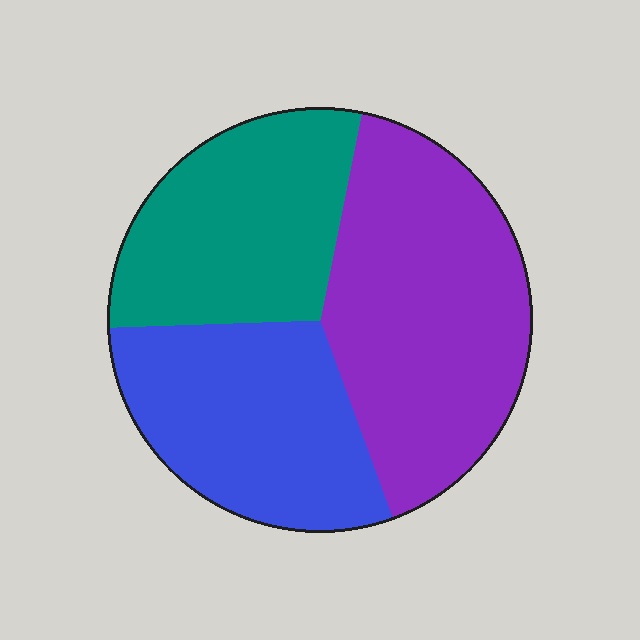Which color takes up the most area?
Purple, at roughly 40%.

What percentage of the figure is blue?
Blue takes up about one third (1/3) of the figure.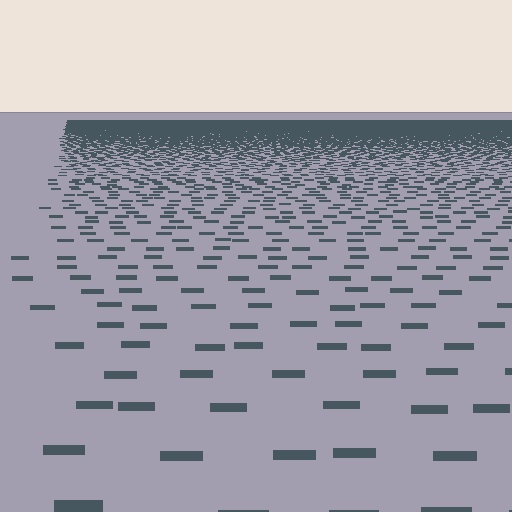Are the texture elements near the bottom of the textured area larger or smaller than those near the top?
Larger. Near the bottom, elements are closer to the viewer and appear at a bigger on-screen size.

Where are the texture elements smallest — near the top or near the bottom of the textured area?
Near the top.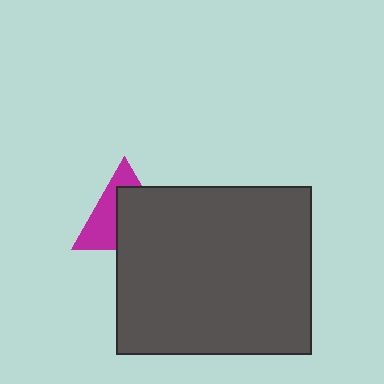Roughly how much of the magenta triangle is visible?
A small part of it is visible (roughly 43%).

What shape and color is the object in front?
The object in front is a dark gray rectangle.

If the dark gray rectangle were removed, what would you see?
You would see the complete magenta triangle.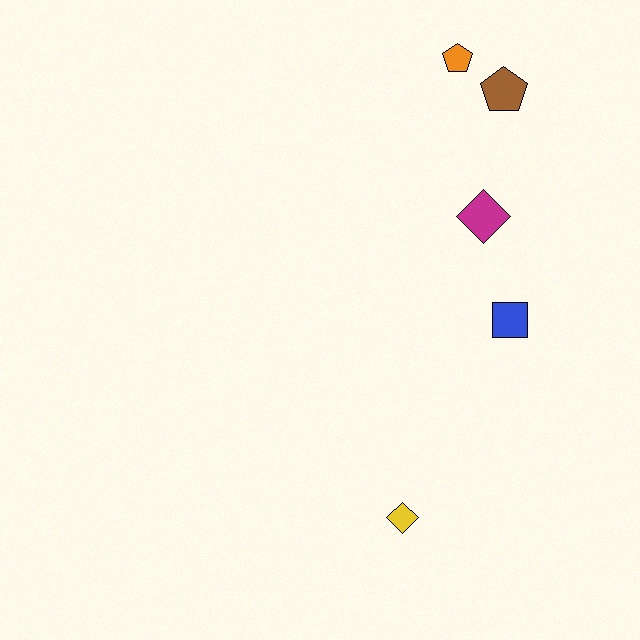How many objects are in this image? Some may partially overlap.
There are 5 objects.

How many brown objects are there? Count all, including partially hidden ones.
There is 1 brown object.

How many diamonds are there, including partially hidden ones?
There are 2 diamonds.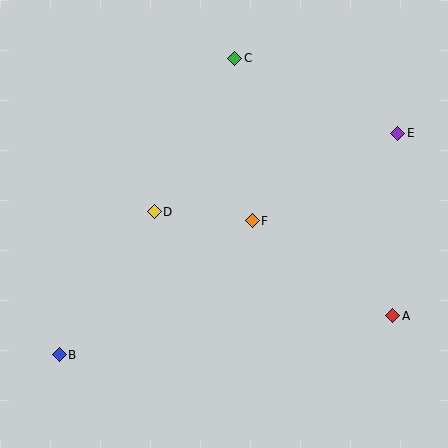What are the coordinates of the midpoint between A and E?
The midpoint between A and E is at (395, 224).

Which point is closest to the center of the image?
Point F at (252, 221) is closest to the center.